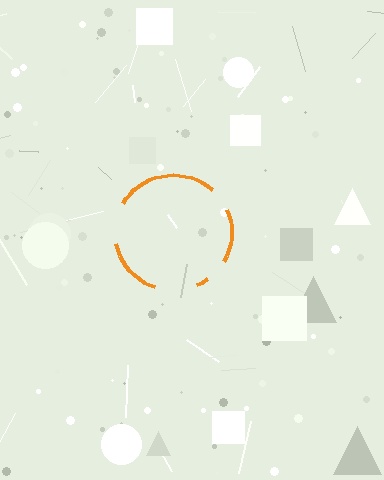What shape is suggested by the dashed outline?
The dashed outline suggests a circle.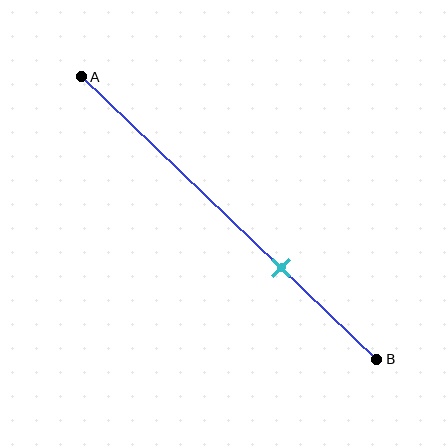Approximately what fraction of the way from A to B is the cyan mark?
The cyan mark is approximately 70% of the way from A to B.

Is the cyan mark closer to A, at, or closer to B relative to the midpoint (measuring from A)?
The cyan mark is closer to point B than the midpoint of segment AB.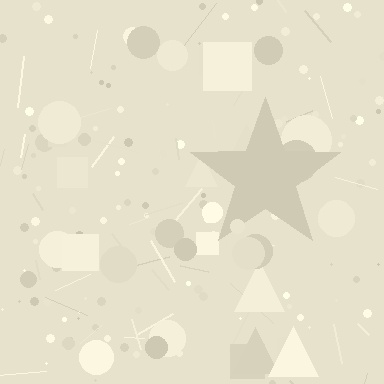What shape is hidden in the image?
A star is hidden in the image.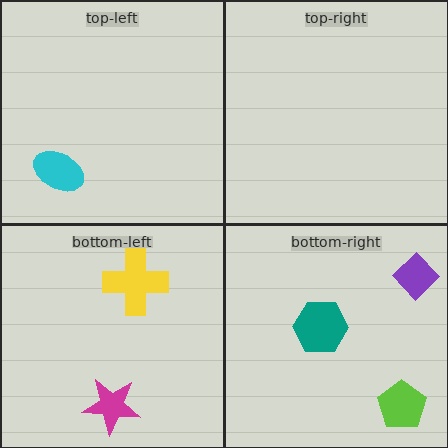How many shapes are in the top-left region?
1.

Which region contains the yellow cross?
The bottom-left region.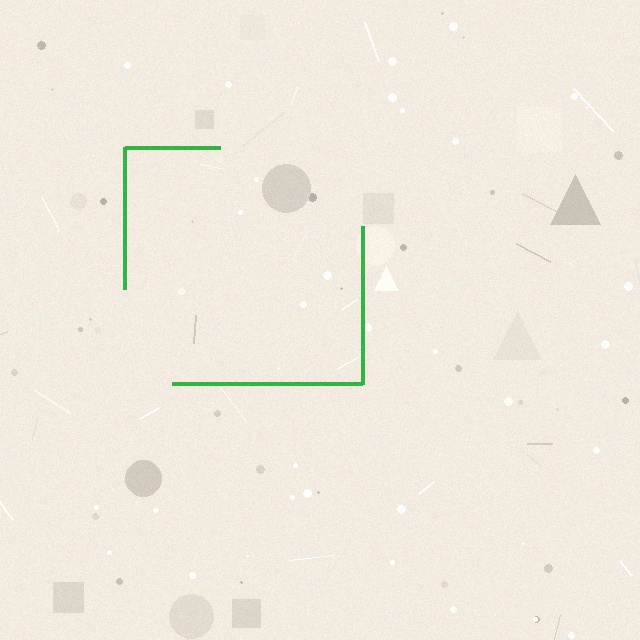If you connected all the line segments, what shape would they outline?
They would outline a square.